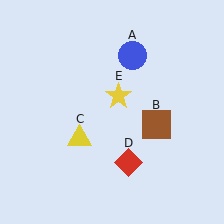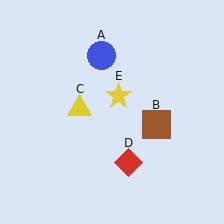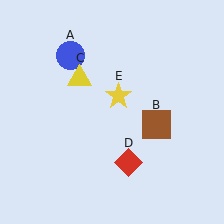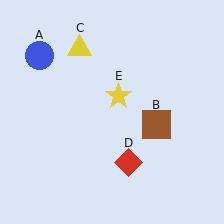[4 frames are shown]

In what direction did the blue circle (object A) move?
The blue circle (object A) moved left.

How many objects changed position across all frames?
2 objects changed position: blue circle (object A), yellow triangle (object C).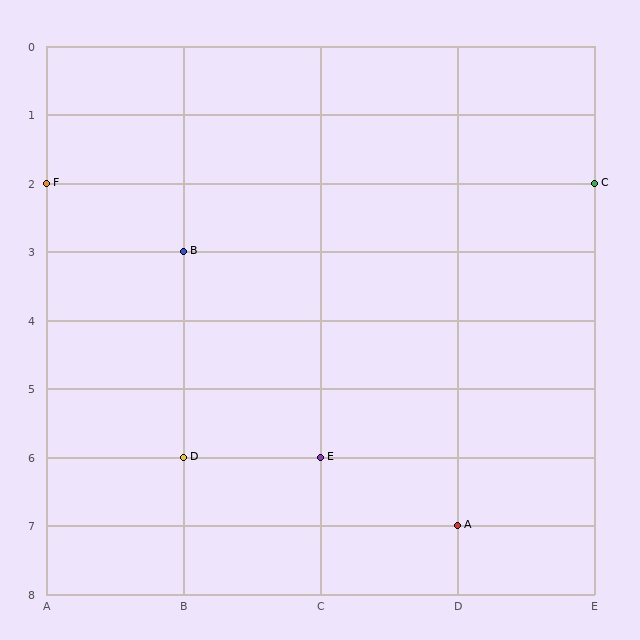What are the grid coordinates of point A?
Point A is at grid coordinates (D, 7).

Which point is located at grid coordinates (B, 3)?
Point B is at (B, 3).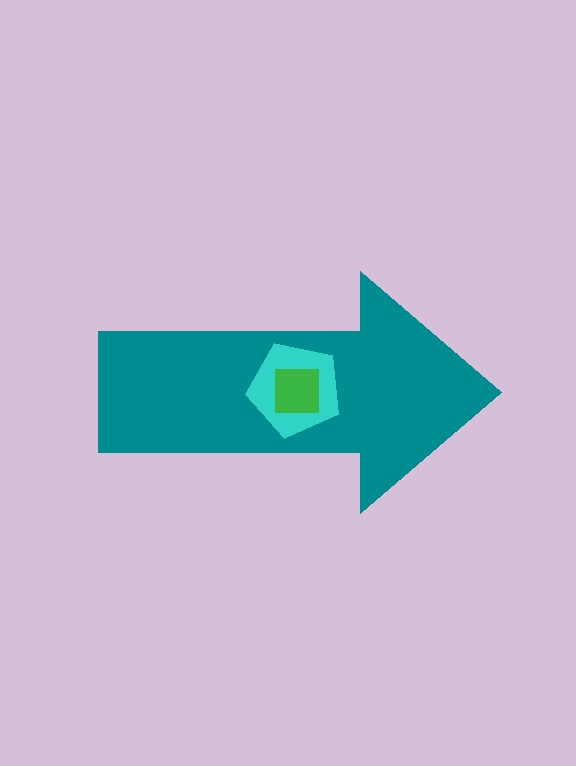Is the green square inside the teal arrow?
Yes.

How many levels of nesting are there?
3.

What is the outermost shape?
The teal arrow.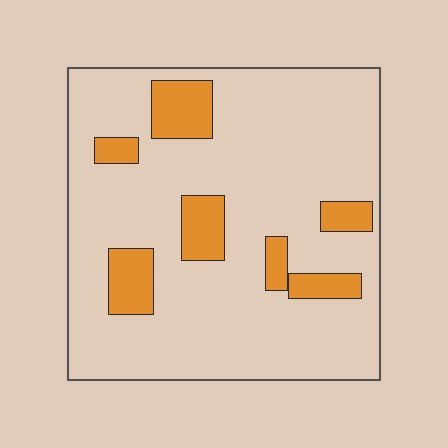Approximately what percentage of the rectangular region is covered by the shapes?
Approximately 15%.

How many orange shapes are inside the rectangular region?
7.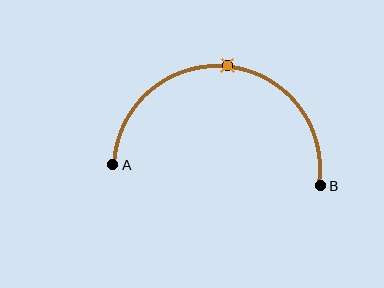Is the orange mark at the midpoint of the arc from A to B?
Yes. The orange mark lies on the arc at equal arc-length from both A and B — it is the arc midpoint.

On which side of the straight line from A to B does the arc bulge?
The arc bulges above the straight line connecting A and B.